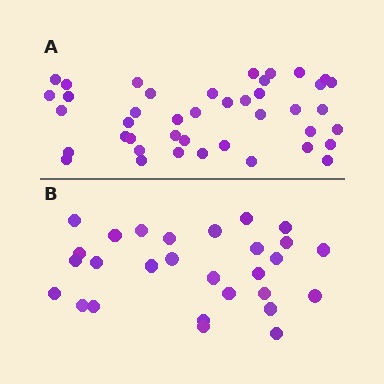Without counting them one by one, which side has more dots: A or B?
Region A (the top region) has more dots.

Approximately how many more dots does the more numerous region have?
Region A has approximately 15 more dots than region B.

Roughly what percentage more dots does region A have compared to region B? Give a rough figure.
About 50% more.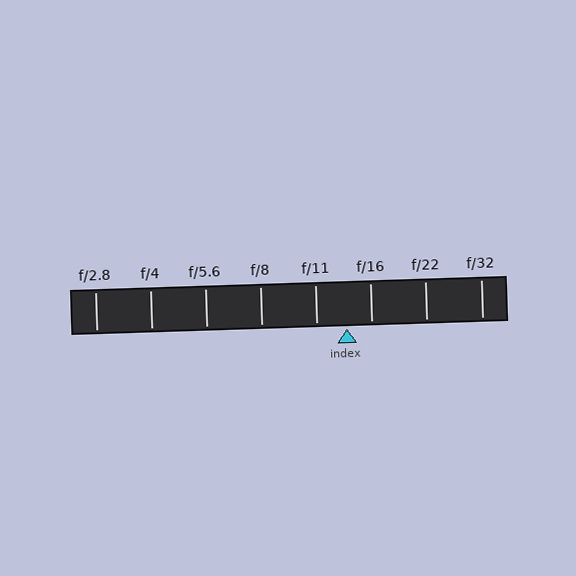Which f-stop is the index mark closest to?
The index mark is closest to f/16.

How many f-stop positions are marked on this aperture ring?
There are 8 f-stop positions marked.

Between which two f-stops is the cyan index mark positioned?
The index mark is between f/11 and f/16.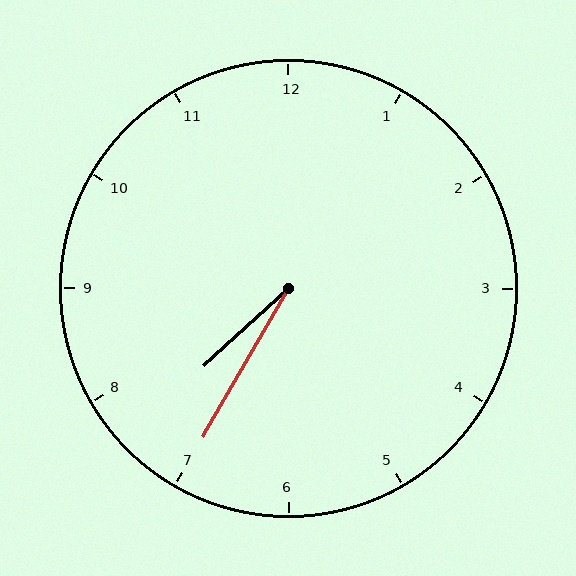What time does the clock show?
7:35.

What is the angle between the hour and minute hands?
Approximately 18 degrees.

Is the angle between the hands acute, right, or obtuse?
It is acute.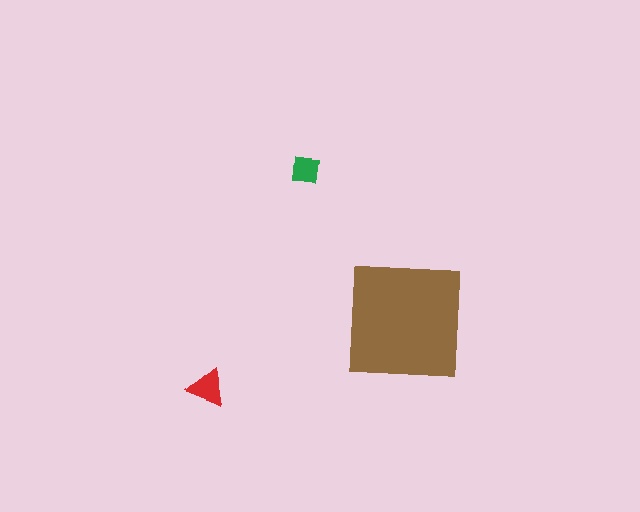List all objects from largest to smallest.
The brown square, the red triangle, the green square.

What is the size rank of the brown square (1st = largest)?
1st.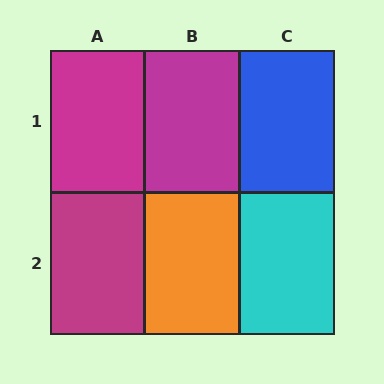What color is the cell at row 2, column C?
Cyan.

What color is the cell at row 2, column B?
Orange.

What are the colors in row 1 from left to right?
Magenta, magenta, blue.